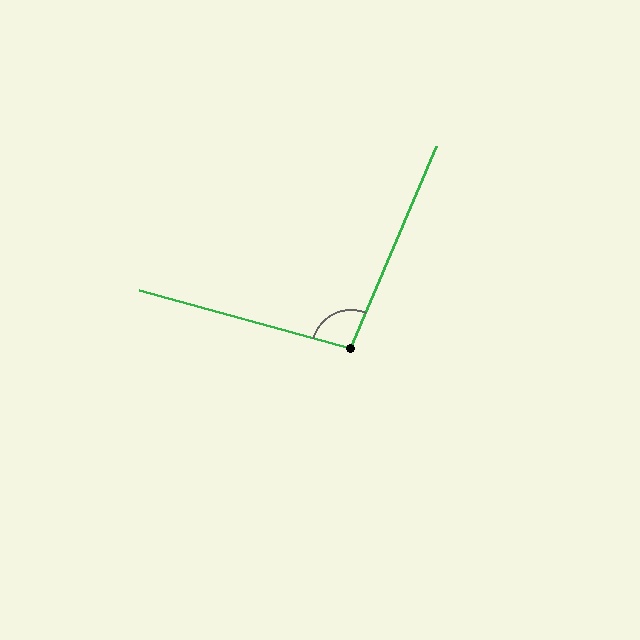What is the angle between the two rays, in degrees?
Approximately 97 degrees.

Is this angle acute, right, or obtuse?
It is obtuse.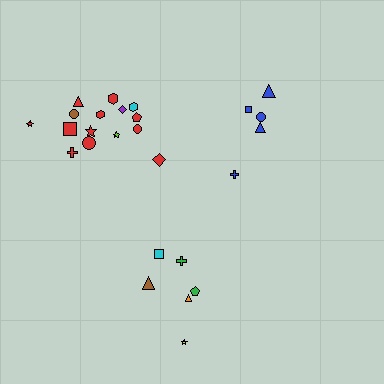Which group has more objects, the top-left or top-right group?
The top-left group.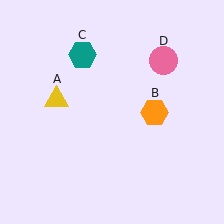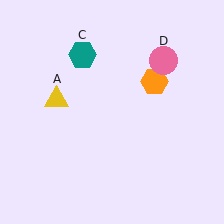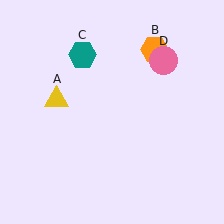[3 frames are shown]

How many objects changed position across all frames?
1 object changed position: orange hexagon (object B).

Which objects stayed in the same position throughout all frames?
Yellow triangle (object A) and teal hexagon (object C) and pink circle (object D) remained stationary.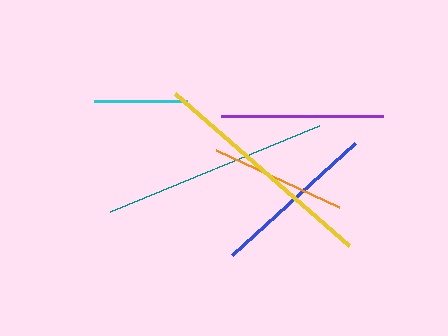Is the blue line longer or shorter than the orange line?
The blue line is longer than the orange line.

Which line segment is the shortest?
The cyan line is the shortest at approximately 93 pixels.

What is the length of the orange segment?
The orange segment is approximately 135 pixels long.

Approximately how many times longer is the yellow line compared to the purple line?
The yellow line is approximately 1.4 times the length of the purple line.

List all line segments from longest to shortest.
From longest to shortest: yellow, teal, blue, purple, orange, cyan.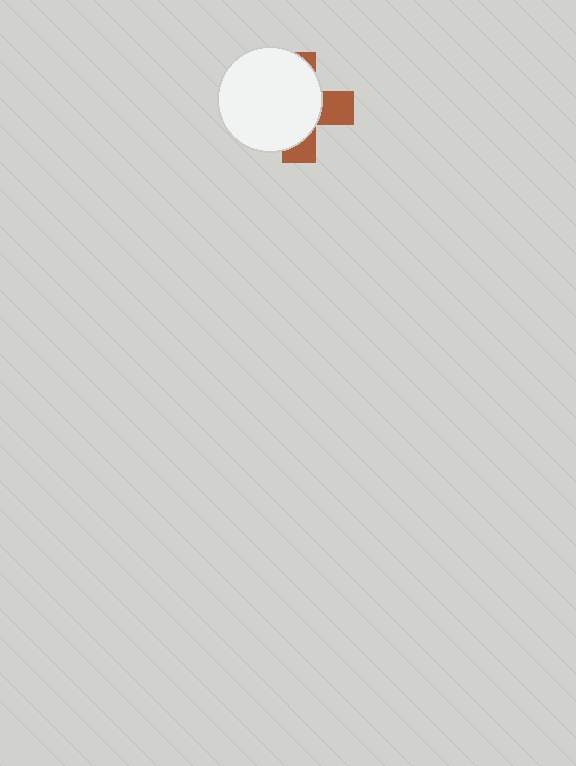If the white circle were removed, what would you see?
You would see the complete brown cross.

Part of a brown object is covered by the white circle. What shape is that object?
It is a cross.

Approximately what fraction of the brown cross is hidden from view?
Roughly 69% of the brown cross is hidden behind the white circle.